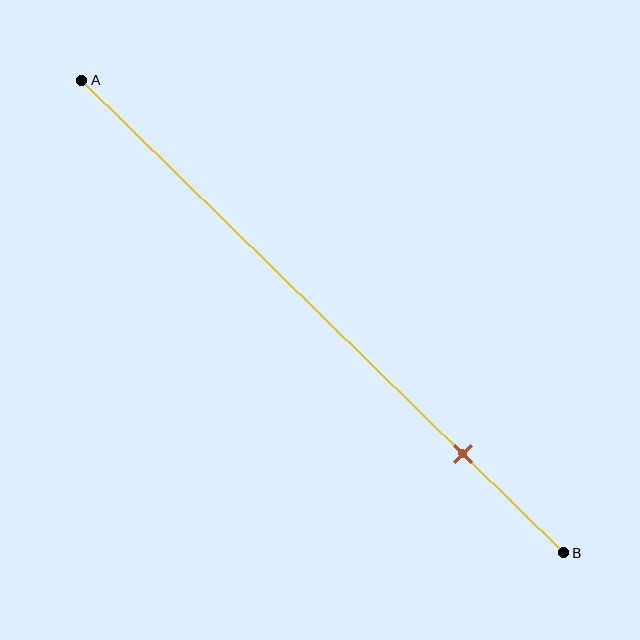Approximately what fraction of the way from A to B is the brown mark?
The brown mark is approximately 80% of the way from A to B.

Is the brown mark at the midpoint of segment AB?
No, the mark is at about 80% from A, not at the 50% midpoint.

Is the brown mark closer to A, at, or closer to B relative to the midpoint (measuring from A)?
The brown mark is closer to point B than the midpoint of segment AB.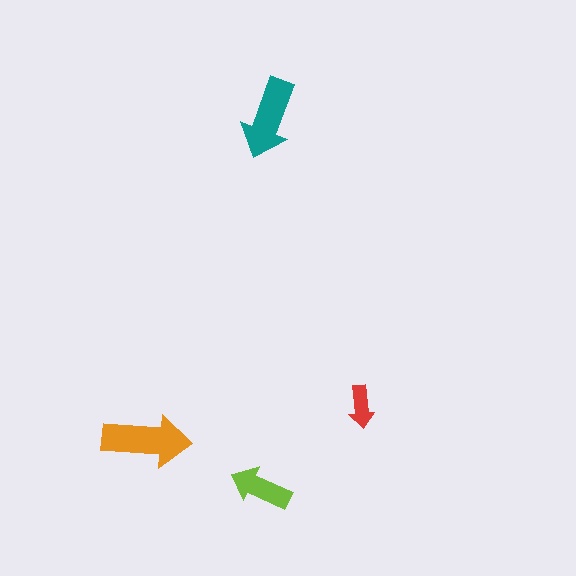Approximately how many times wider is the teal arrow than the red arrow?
About 2 times wider.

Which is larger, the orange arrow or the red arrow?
The orange one.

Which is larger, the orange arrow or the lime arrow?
The orange one.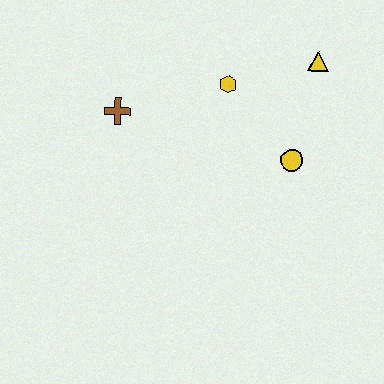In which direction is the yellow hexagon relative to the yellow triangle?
The yellow hexagon is to the left of the yellow triangle.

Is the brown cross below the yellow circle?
No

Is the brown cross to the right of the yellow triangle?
No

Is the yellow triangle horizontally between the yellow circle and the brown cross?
No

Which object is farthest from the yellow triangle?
The brown cross is farthest from the yellow triangle.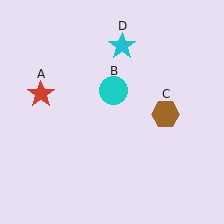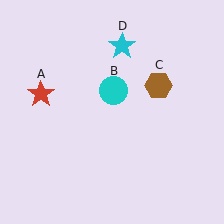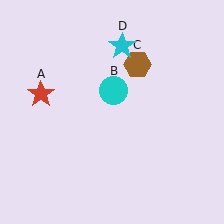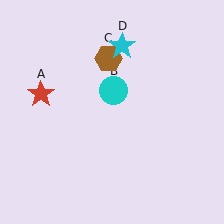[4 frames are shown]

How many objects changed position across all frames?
1 object changed position: brown hexagon (object C).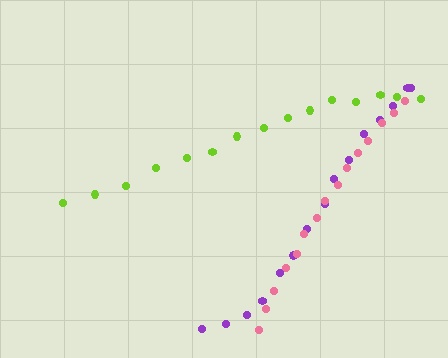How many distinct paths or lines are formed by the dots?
There are 3 distinct paths.